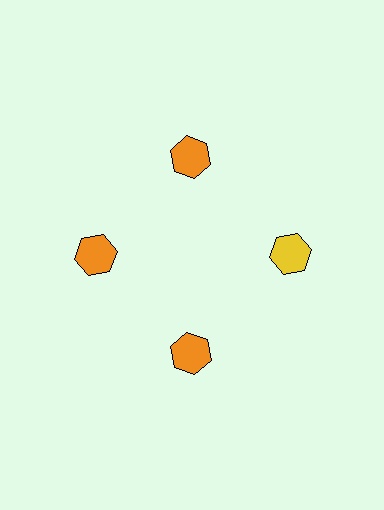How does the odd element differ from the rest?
It has a different color: yellow instead of orange.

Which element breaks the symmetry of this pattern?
The yellow hexagon at roughly the 3 o'clock position breaks the symmetry. All other shapes are orange hexagons.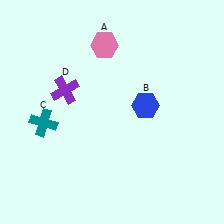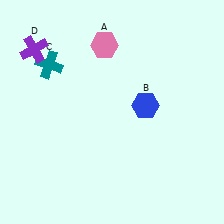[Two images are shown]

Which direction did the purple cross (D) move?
The purple cross (D) moved up.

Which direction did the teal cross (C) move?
The teal cross (C) moved up.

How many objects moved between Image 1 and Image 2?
2 objects moved between the two images.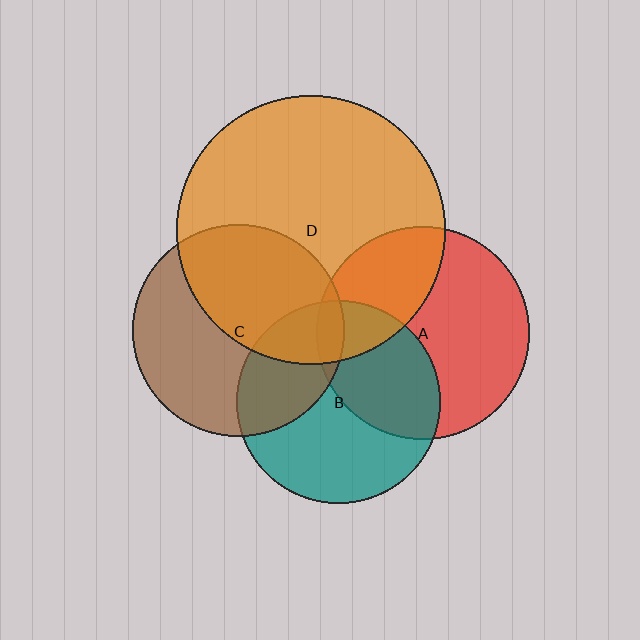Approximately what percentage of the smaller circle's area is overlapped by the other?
Approximately 30%.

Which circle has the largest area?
Circle D (orange).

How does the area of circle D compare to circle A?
Approximately 1.6 times.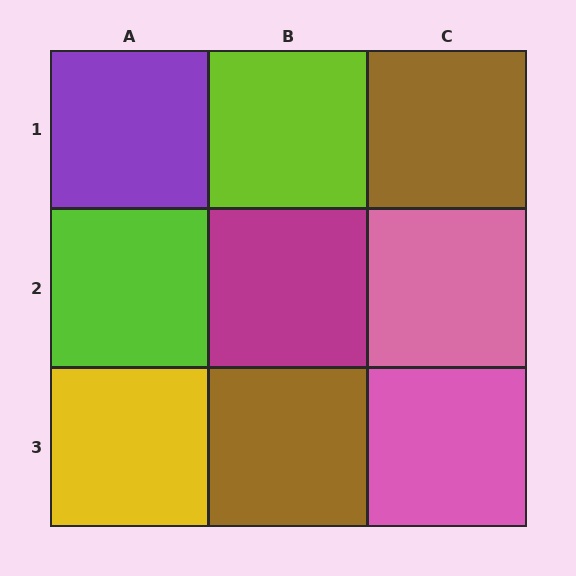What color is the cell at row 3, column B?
Brown.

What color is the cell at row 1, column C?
Brown.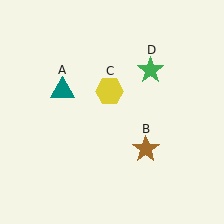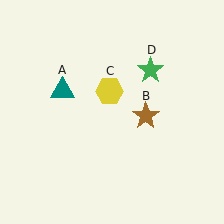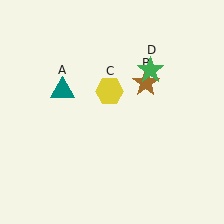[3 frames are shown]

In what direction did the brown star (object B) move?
The brown star (object B) moved up.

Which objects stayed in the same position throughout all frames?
Teal triangle (object A) and yellow hexagon (object C) and green star (object D) remained stationary.